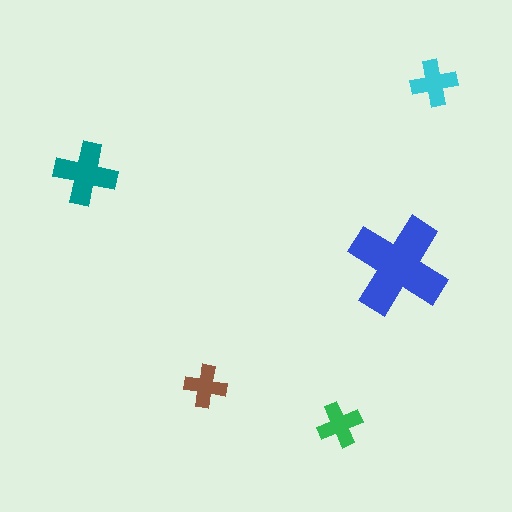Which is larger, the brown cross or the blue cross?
The blue one.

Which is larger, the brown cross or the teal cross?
The teal one.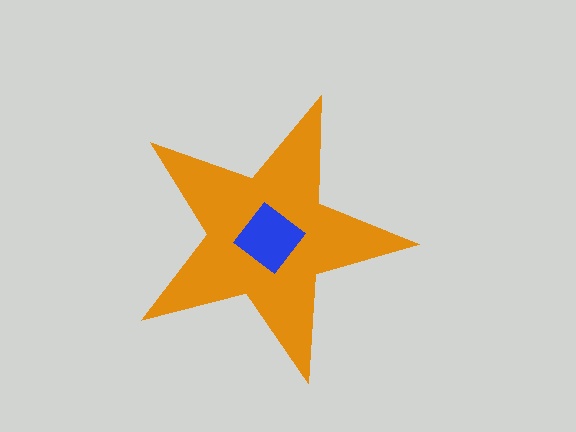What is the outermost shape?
The orange star.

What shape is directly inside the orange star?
The blue diamond.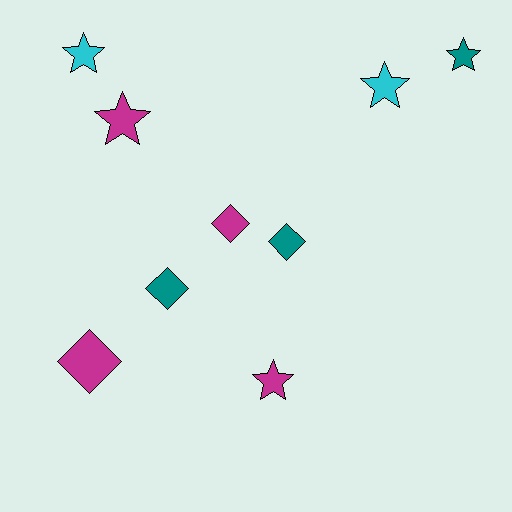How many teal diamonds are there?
There are 2 teal diamonds.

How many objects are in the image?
There are 9 objects.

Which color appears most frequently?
Magenta, with 4 objects.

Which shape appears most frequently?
Star, with 5 objects.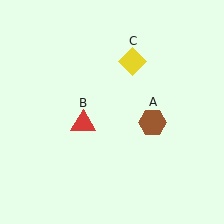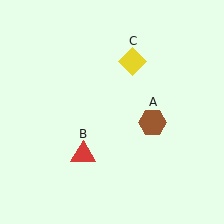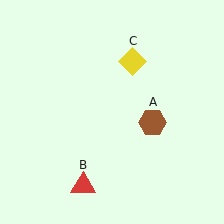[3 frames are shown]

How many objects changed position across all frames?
1 object changed position: red triangle (object B).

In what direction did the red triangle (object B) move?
The red triangle (object B) moved down.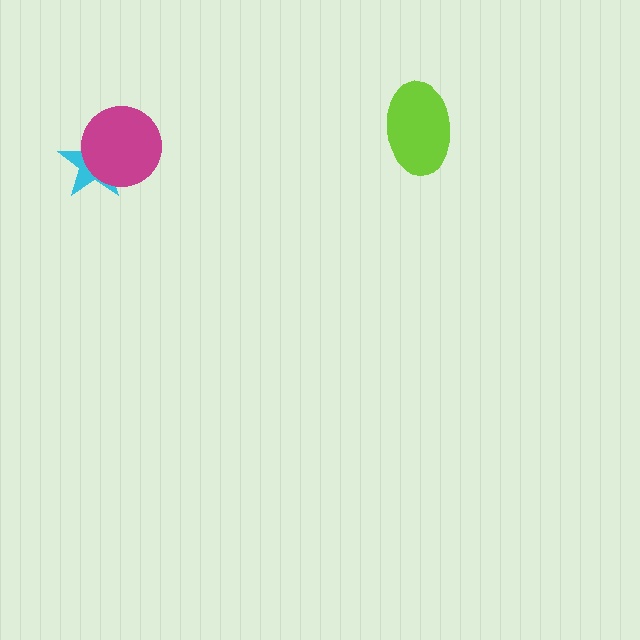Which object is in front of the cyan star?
The magenta circle is in front of the cyan star.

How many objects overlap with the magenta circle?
1 object overlaps with the magenta circle.